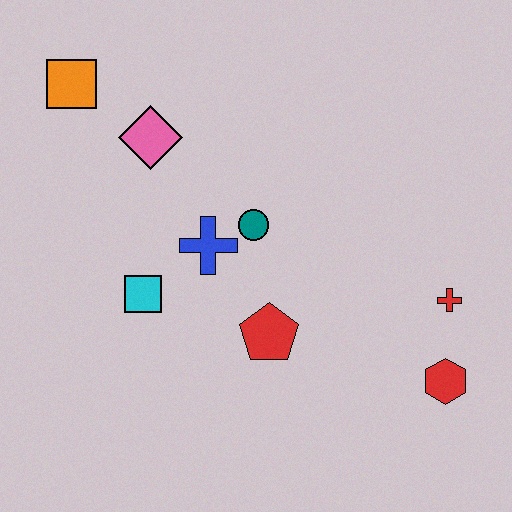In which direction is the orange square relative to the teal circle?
The orange square is to the left of the teal circle.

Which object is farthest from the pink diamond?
The red hexagon is farthest from the pink diamond.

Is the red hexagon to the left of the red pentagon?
No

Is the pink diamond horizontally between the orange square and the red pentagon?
Yes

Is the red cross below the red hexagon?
No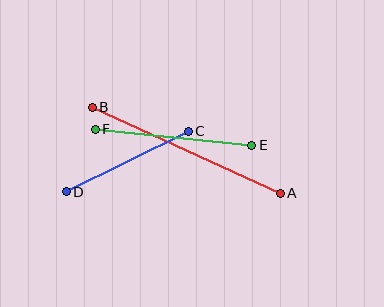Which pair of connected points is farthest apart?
Points A and B are farthest apart.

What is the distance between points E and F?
The distance is approximately 157 pixels.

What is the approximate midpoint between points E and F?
The midpoint is at approximately (173, 137) pixels.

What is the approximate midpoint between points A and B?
The midpoint is at approximately (186, 150) pixels.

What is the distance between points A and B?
The distance is approximately 207 pixels.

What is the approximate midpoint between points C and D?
The midpoint is at approximately (127, 161) pixels.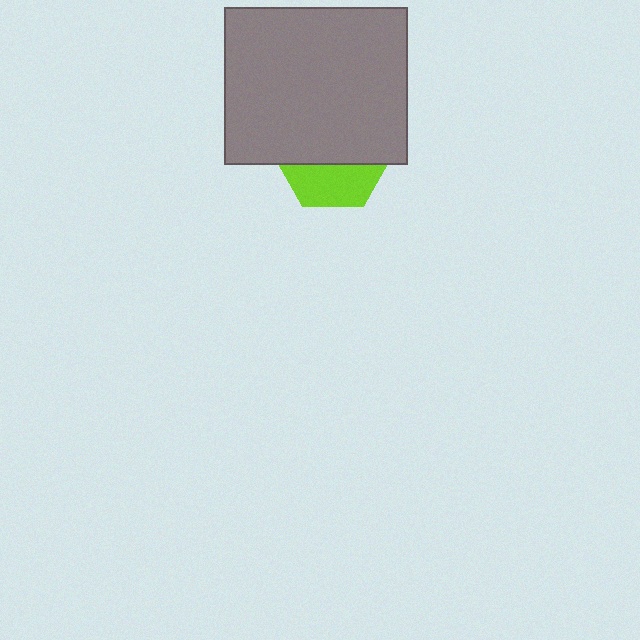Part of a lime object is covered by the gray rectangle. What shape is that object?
It is a hexagon.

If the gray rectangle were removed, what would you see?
You would see the complete lime hexagon.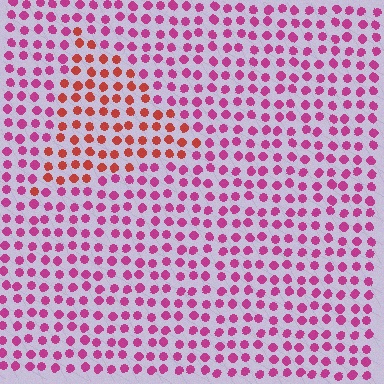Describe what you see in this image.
The image is filled with small magenta elements in a uniform arrangement. A triangle-shaped region is visible where the elements are tinted to a slightly different hue, forming a subtle color boundary.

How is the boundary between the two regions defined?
The boundary is defined purely by a slight shift in hue (about 40 degrees). Spacing, size, and orientation are identical on both sides.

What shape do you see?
I see a triangle.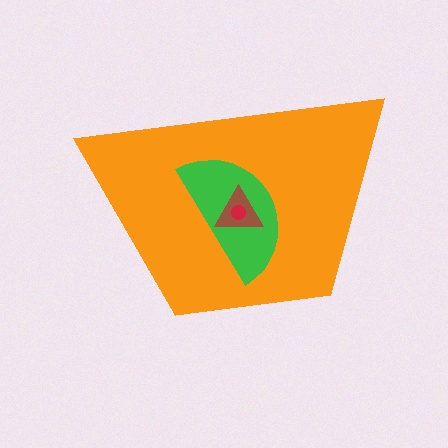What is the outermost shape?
The orange trapezoid.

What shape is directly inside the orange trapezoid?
The green semicircle.